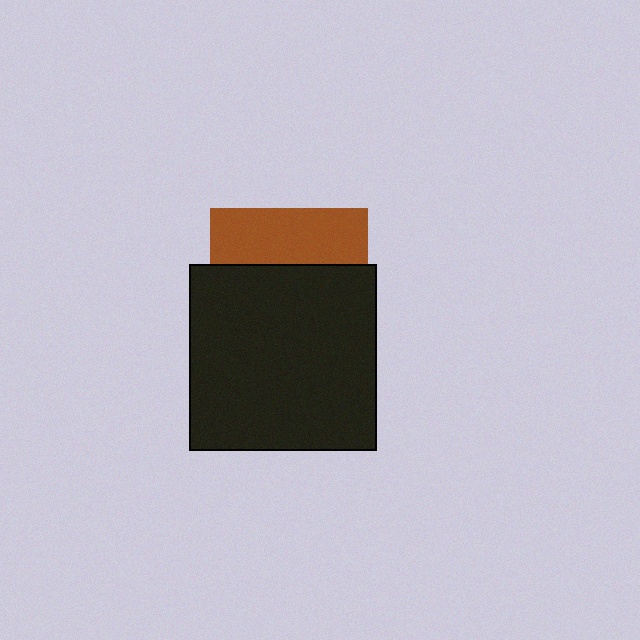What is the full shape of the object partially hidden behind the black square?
The partially hidden object is a brown square.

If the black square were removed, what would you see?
You would see the complete brown square.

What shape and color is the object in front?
The object in front is a black square.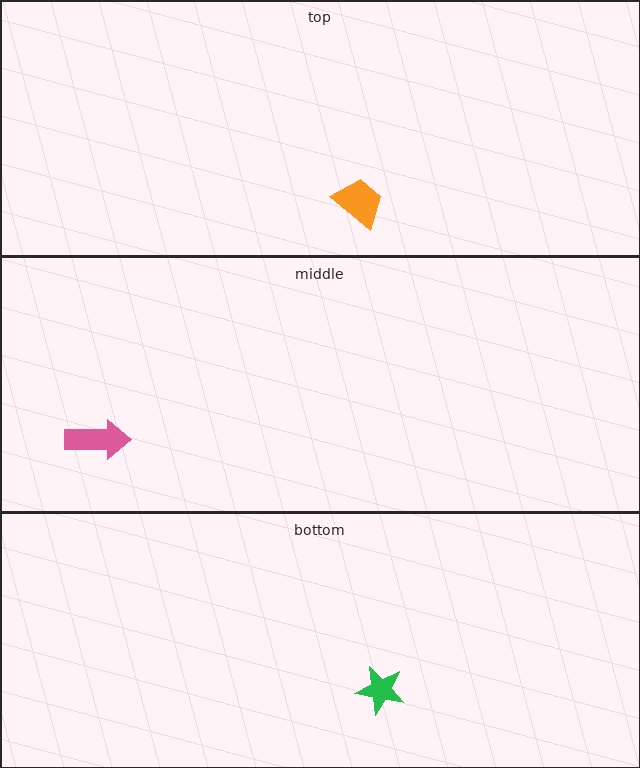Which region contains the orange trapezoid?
The top region.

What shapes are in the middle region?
The pink arrow.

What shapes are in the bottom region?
The green star.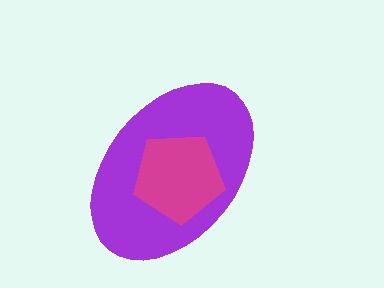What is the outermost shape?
The purple ellipse.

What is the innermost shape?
The magenta pentagon.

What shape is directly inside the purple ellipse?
The magenta pentagon.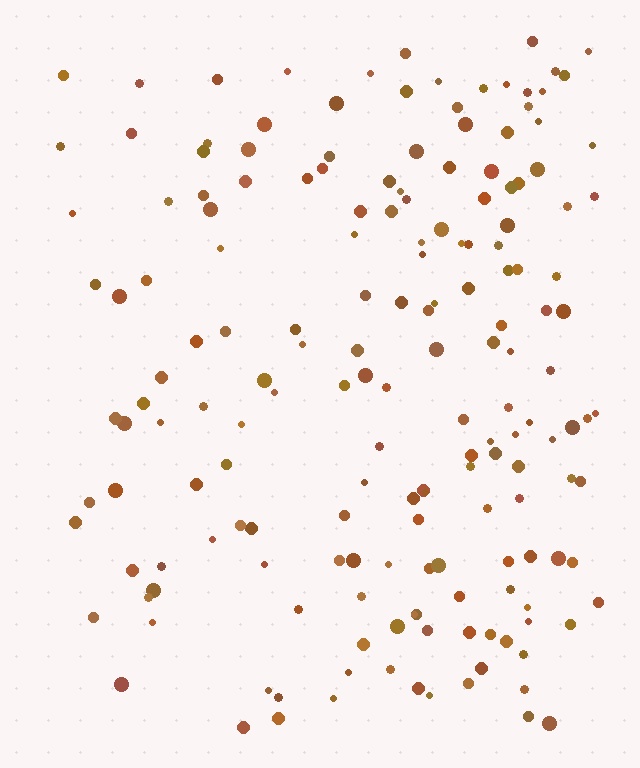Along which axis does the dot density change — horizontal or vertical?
Horizontal.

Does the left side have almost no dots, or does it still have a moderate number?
Still a moderate number, just noticeably fewer than the right.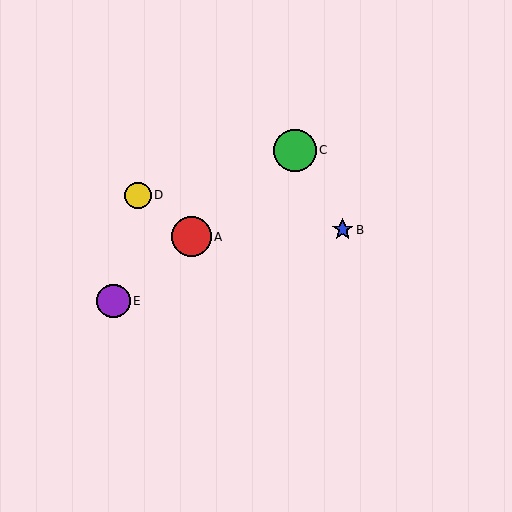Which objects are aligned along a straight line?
Objects A, C, E are aligned along a straight line.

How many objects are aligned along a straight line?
3 objects (A, C, E) are aligned along a straight line.